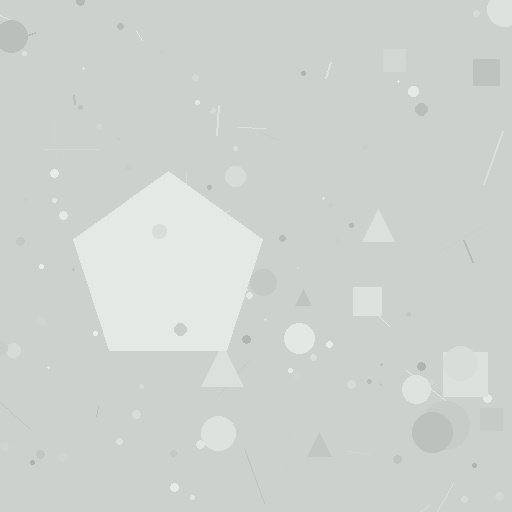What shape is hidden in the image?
A pentagon is hidden in the image.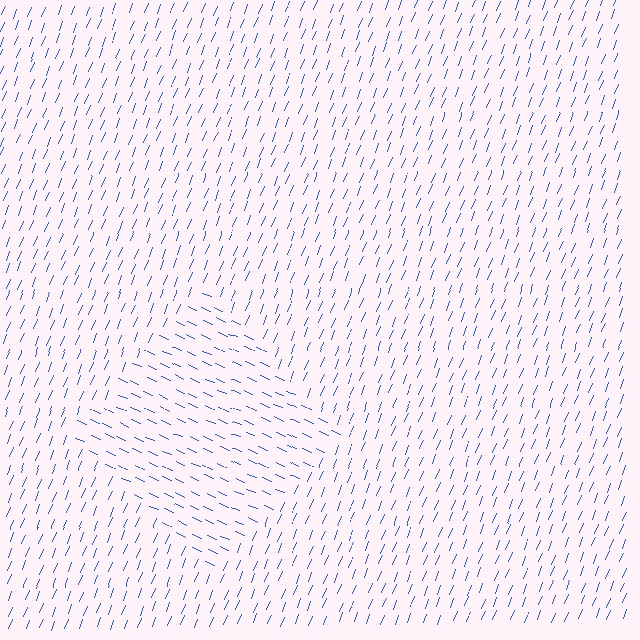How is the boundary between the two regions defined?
The boundary is defined purely by a change in line orientation (approximately 88 degrees difference). All lines are the same color and thickness.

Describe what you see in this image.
The image is filled with small blue line segments. A diamond region in the image has lines oriented differently from the surrounding lines, creating a visible texture boundary.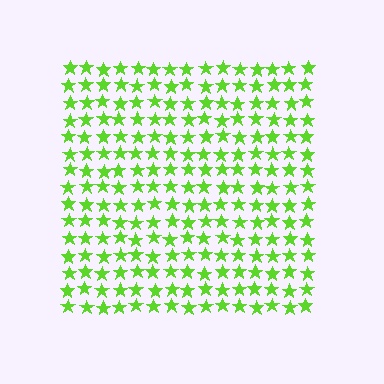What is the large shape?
The large shape is a square.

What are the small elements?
The small elements are stars.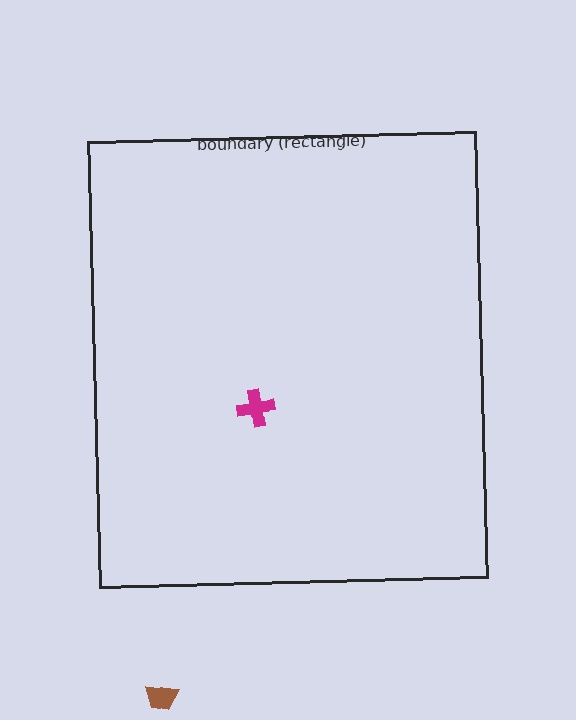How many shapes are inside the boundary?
1 inside, 1 outside.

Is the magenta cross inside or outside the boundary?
Inside.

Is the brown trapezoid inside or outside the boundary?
Outside.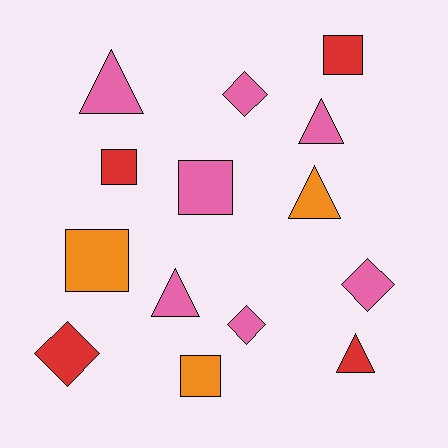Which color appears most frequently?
Pink, with 7 objects.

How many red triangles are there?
There is 1 red triangle.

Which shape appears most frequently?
Triangle, with 5 objects.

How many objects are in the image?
There are 14 objects.